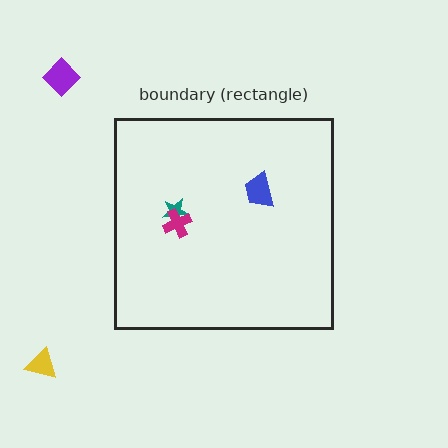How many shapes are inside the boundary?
3 inside, 2 outside.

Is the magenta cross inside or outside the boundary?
Inside.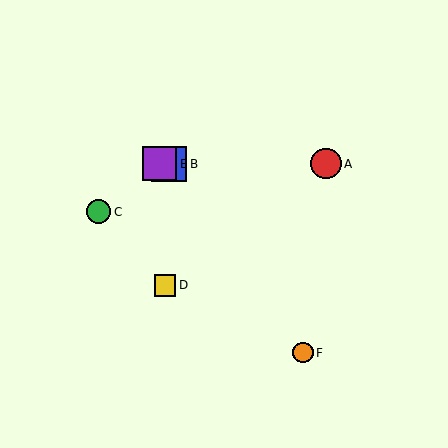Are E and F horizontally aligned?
No, E is at y≈164 and F is at y≈353.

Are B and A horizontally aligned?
Yes, both are at y≈164.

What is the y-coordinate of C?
Object C is at y≈212.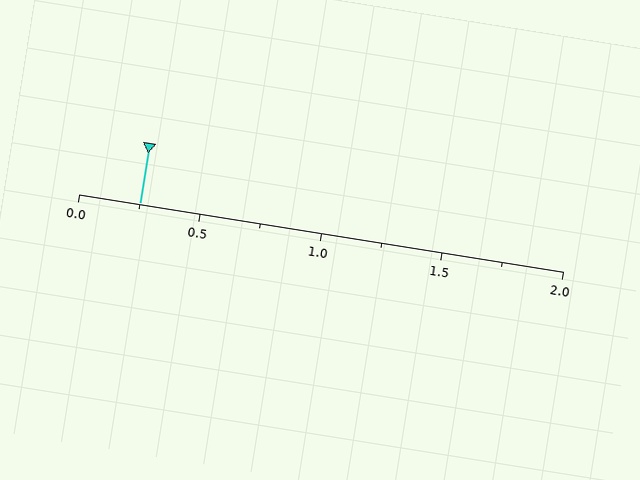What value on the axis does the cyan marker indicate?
The marker indicates approximately 0.25.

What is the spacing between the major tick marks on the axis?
The major ticks are spaced 0.5 apart.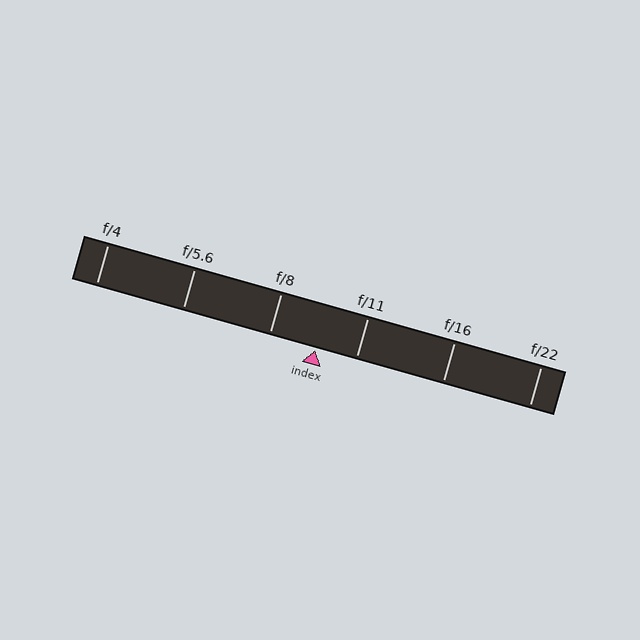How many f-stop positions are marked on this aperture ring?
There are 6 f-stop positions marked.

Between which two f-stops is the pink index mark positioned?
The index mark is between f/8 and f/11.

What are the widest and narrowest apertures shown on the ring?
The widest aperture shown is f/4 and the narrowest is f/22.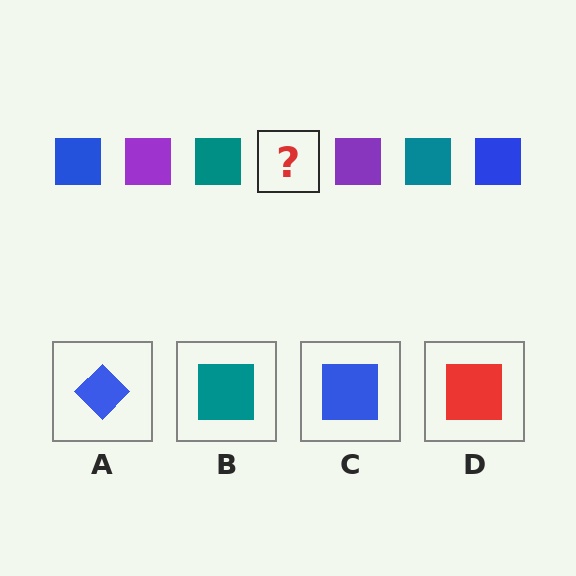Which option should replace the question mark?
Option C.